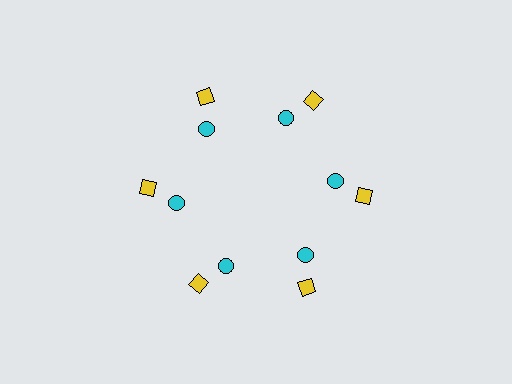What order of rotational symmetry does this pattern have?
This pattern has 6-fold rotational symmetry.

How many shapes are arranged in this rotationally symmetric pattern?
There are 12 shapes, arranged in 6 groups of 2.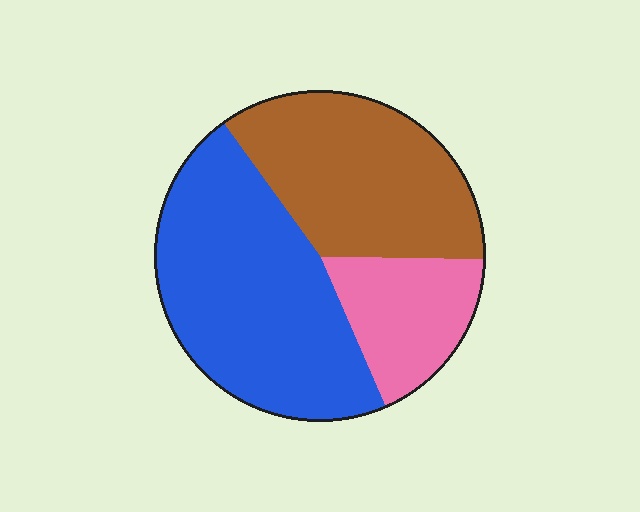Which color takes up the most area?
Blue, at roughly 45%.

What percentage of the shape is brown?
Brown takes up between a quarter and a half of the shape.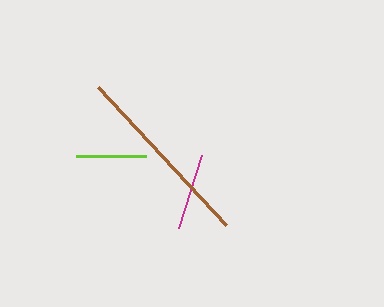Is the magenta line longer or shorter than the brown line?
The brown line is longer than the magenta line.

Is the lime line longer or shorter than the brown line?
The brown line is longer than the lime line.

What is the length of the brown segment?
The brown segment is approximately 188 pixels long.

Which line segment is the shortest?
The lime line is the shortest at approximately 69 pixels.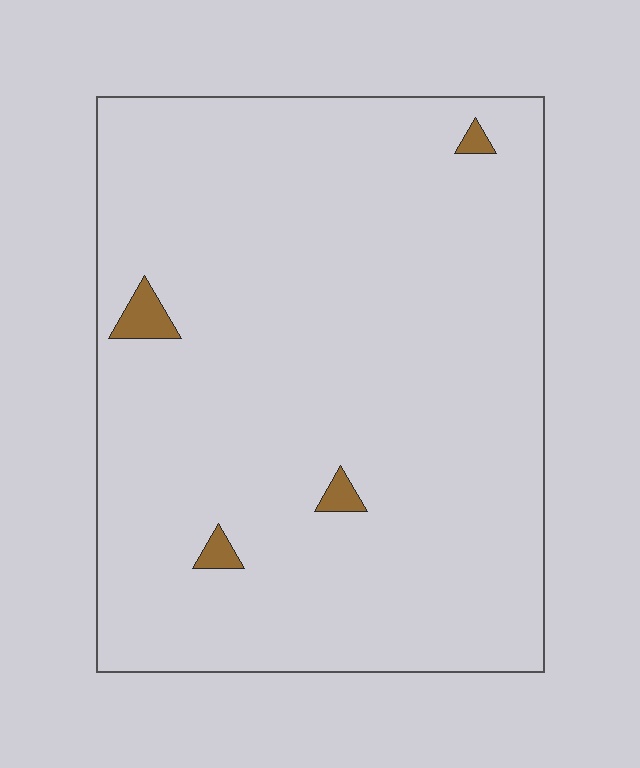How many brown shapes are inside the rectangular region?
4.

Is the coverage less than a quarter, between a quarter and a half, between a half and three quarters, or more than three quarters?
Less than a quarter.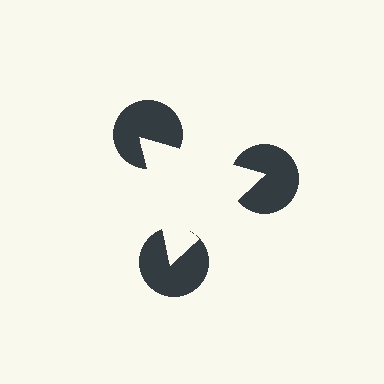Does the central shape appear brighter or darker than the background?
It typically appears slightly brighter than the background, even though no actual brightness change is drawn.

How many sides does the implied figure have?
3 sides.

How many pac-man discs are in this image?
There are 3 — one at each vertex of the illusory triangle.